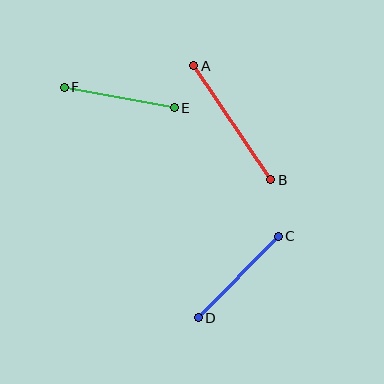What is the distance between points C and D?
The distance is approximately 115 pixels.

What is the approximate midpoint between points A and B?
The midpoint is at approximately (232, 123) pixels.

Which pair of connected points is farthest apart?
Points A and B are farthest apart.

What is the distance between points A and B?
The distance is approximately 138 pixels.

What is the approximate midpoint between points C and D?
The midpoint is at approximately (238, 277) pixels.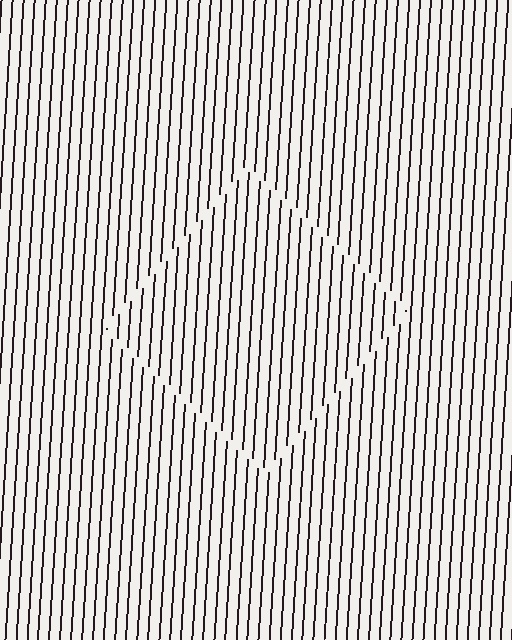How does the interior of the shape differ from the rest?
The interior of the shape contains the same grating, shifted by half a period — the contour is defined by the phase discontinuity where line-ends from the inner and outer gratings abut.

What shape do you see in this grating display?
An illusory square. The interior of the shape contains the same grating, shifted by half a period — the contour is defined by the phase discontinuity where line-ends from the inner and outer gratings abut.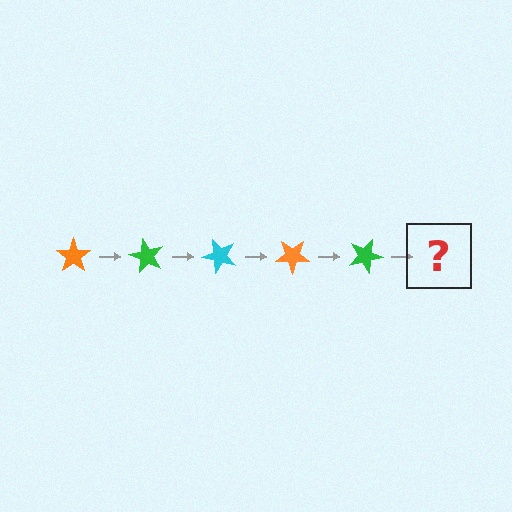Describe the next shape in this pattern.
It should be a cyan star, rotated 300 degrees from the start.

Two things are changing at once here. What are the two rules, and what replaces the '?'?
The two rules are that it rotates 60 degrees each step and the color cycles through orange, green, and cyan. The '?' should be a cyan star, rotated 300 degrees from the start.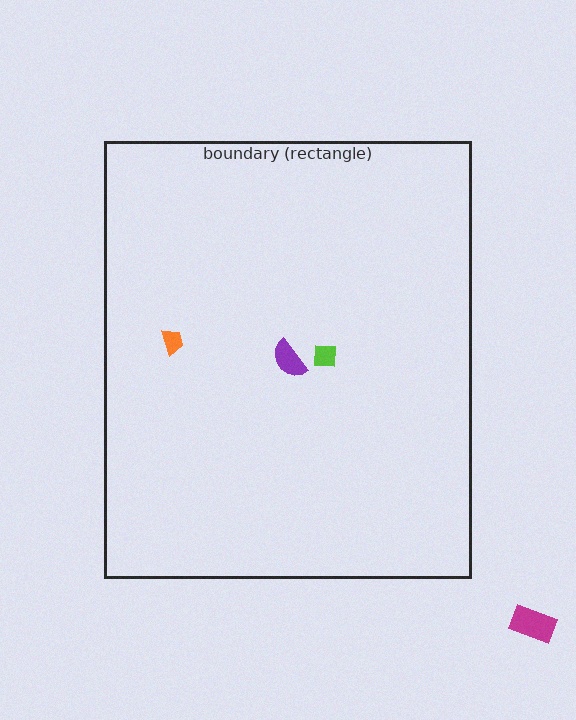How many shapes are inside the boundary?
3 inside, 1 outside.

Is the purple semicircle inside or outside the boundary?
Inside.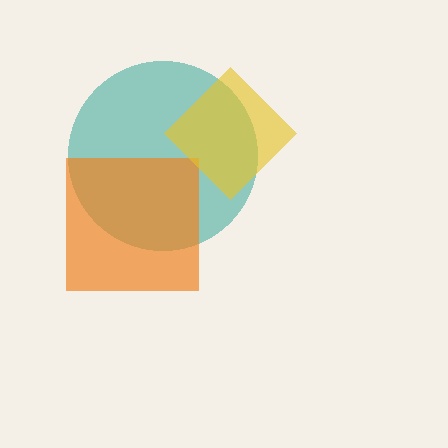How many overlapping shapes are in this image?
There are 3 overlapping shapes in the image.